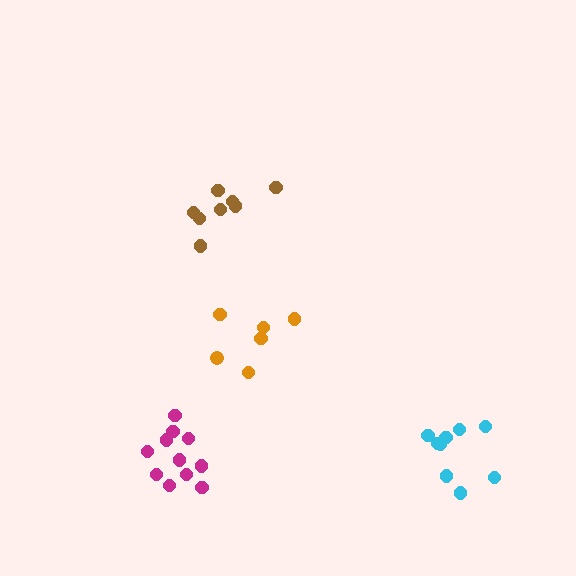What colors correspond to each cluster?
The clusters are colored: orange, cyan, brown, magenta.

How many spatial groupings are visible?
There are 4 spatial groupings.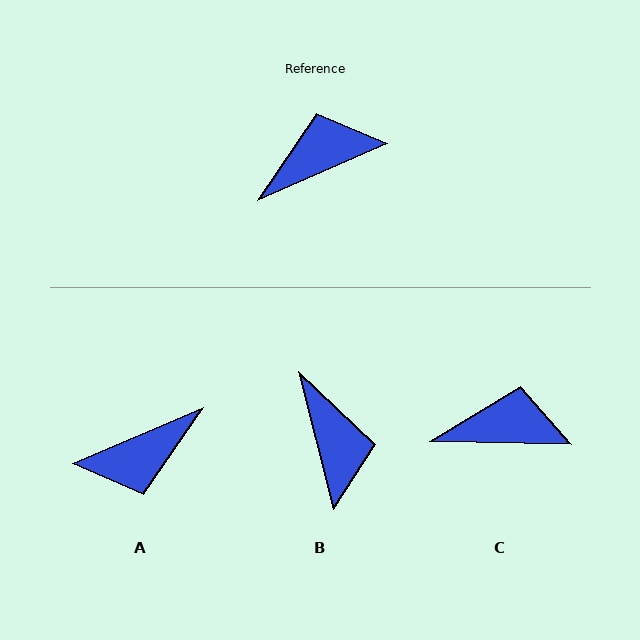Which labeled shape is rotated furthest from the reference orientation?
A, about 180 degrees away.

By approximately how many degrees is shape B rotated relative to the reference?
Approximately 100 degrees clockwise.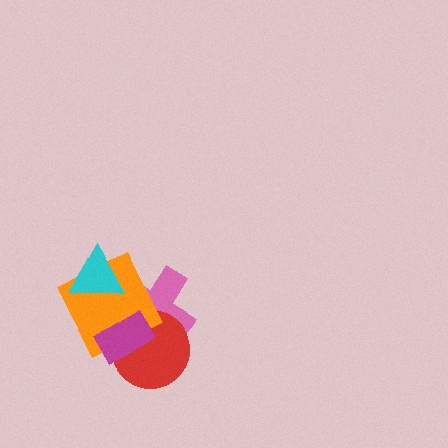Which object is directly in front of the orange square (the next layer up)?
The magenta rectangle is directly in front of the orange square.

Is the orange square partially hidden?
Yes, it is partially covered by another shape.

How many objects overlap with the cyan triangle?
2 objects overlap with the cyan triangle.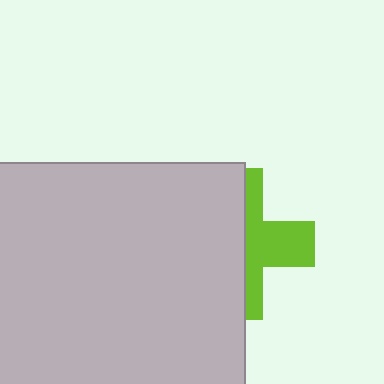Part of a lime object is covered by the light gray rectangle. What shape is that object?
It is a cross.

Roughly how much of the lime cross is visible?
A small part of it is visible (roughly 42%).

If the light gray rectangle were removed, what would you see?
You would see the complete lime cross.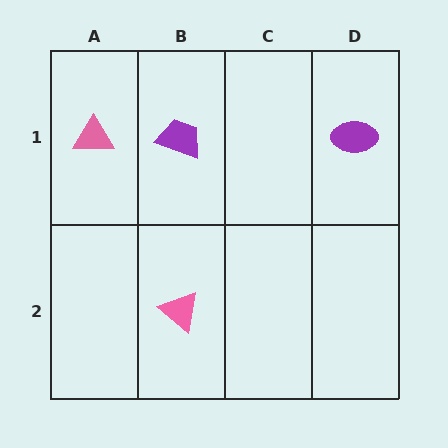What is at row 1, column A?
A pink triangle.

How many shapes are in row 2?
1 shape.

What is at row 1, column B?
A purple trapezoid.